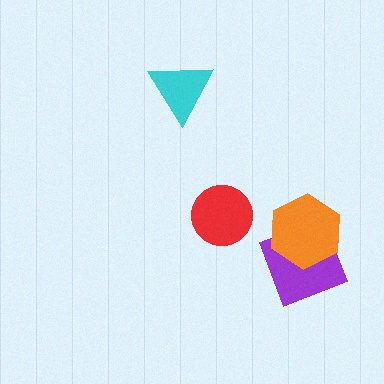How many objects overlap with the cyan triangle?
0 objects overlap with the cyan triangle.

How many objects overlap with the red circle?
0 objects overlap with the red circle.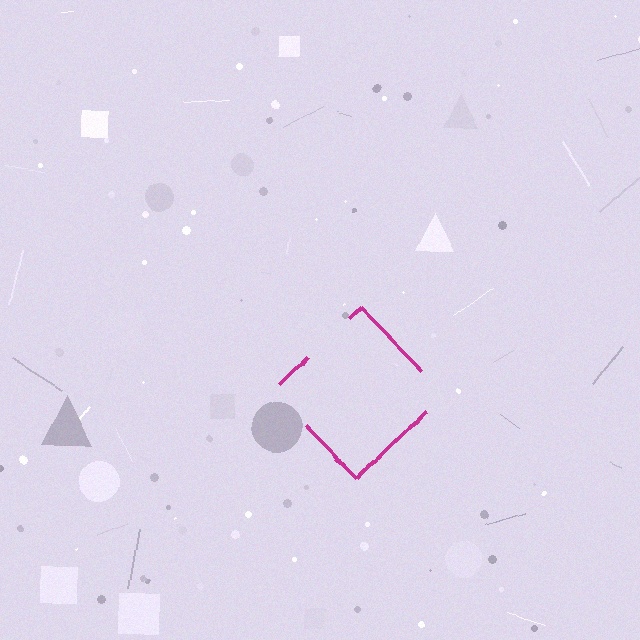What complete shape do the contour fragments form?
The contour fragments form a diamond.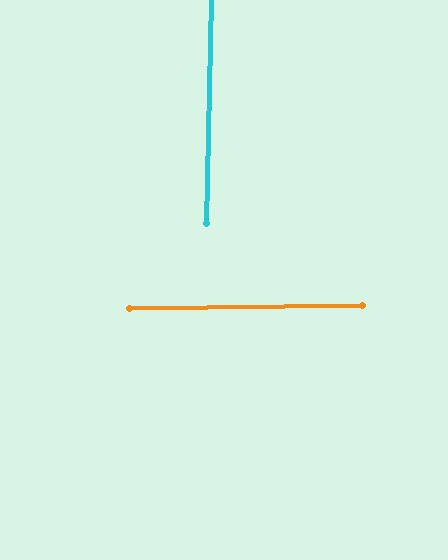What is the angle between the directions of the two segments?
Approximately 88 degrees.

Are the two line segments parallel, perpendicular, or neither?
Perpendicular — they meet at approximately 88°.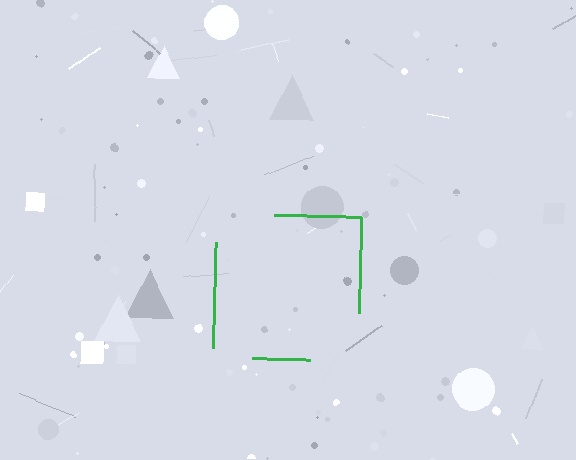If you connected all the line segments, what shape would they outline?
They would outline a square.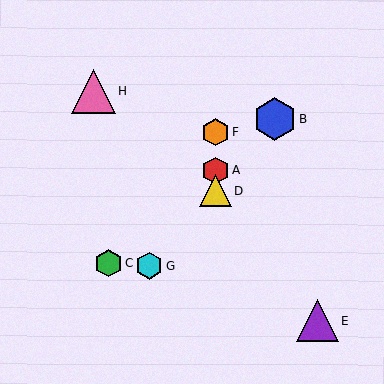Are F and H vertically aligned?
No, F is at x≈216 and H is at x≈94.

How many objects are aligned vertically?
3 objects (A, D, F) are aligned vertically.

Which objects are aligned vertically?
Objects A, D, F are aligned vertically.